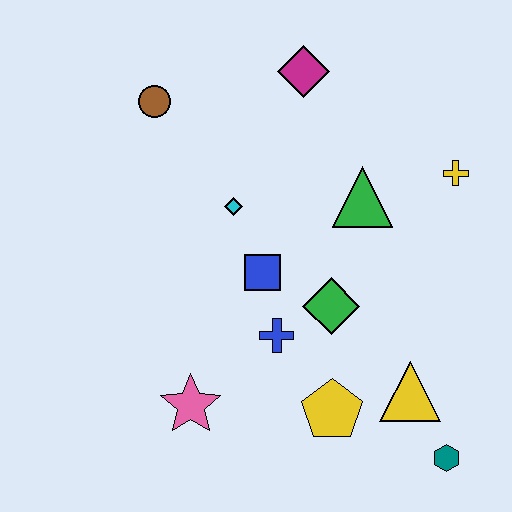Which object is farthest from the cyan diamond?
The teal hexagon is farthest from the cyan diamond.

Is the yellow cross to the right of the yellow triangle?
Yes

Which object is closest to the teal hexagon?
The yellow triangle is closest to the teal hexagon.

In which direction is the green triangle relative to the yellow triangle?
The green triangle is above the yellow triangle.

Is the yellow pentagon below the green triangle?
Yes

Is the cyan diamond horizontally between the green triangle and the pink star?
Yes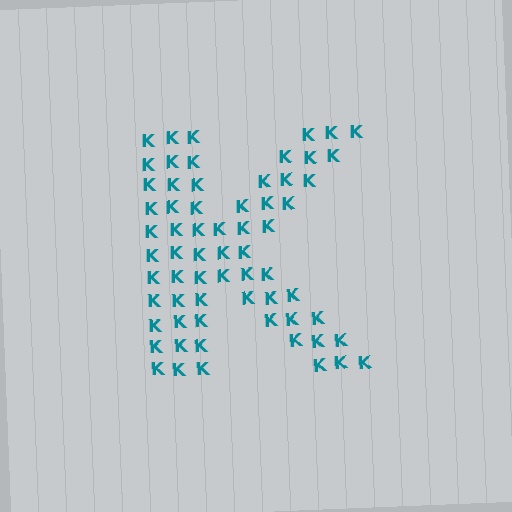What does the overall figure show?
The overall figure shows the letter K.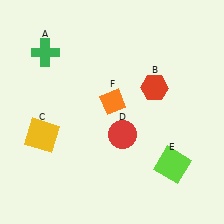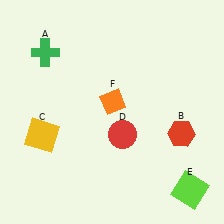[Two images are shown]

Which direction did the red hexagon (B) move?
The red hexagon (B) moved down.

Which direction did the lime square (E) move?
The lime square (E) moved down.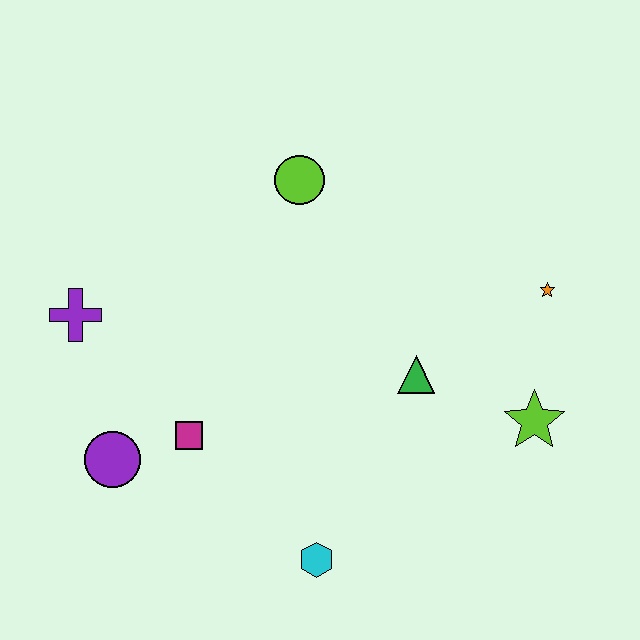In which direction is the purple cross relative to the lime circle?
The purple cross is to the left of the lime circle.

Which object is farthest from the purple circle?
The orange star is farthest from the purple circle.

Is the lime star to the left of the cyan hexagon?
No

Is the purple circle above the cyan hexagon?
Yes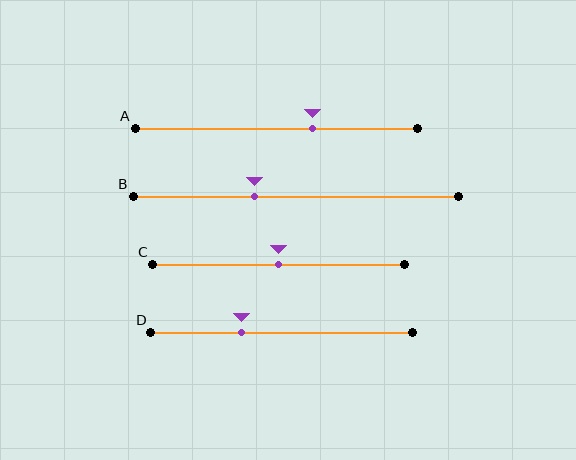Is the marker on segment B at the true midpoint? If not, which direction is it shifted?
No, the marker on segment B is shifted to the left by about 13% of the segment length.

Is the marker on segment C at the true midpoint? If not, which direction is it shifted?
Yes, the marker on segment C is at the true midpoint.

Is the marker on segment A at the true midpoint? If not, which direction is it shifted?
No, the marker on segment A is shifted to the right by about 13% of the segment length.